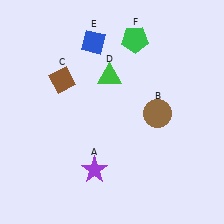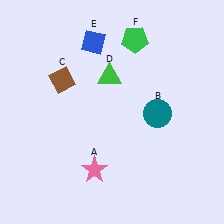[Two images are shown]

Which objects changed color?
A changed from purple to pink. B changed from brown to teal.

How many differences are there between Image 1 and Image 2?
There are 2 differences between the two images.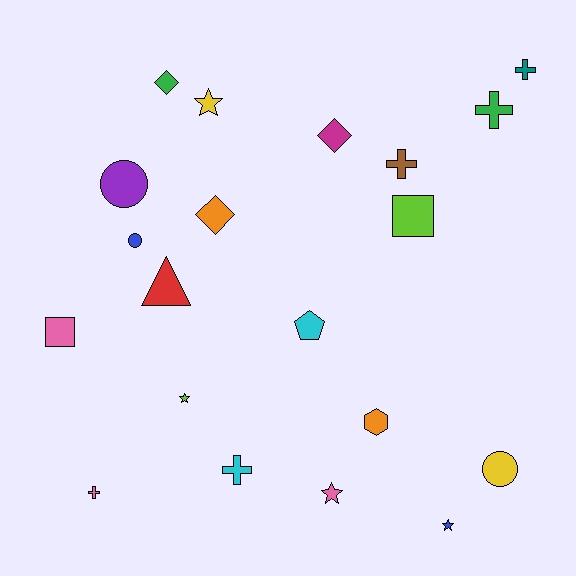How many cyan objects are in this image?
There are 2 cyan objects.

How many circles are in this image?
There are 3 circles.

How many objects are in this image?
There are 20 objects.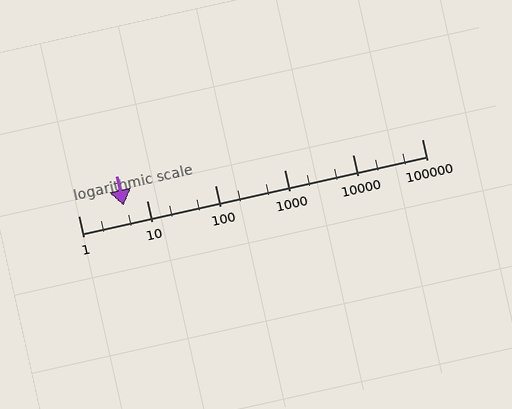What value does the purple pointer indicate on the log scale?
The pointer indicates approximately 4.6.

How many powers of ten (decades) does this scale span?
The scale spans 5 decades, from 1 to 100000.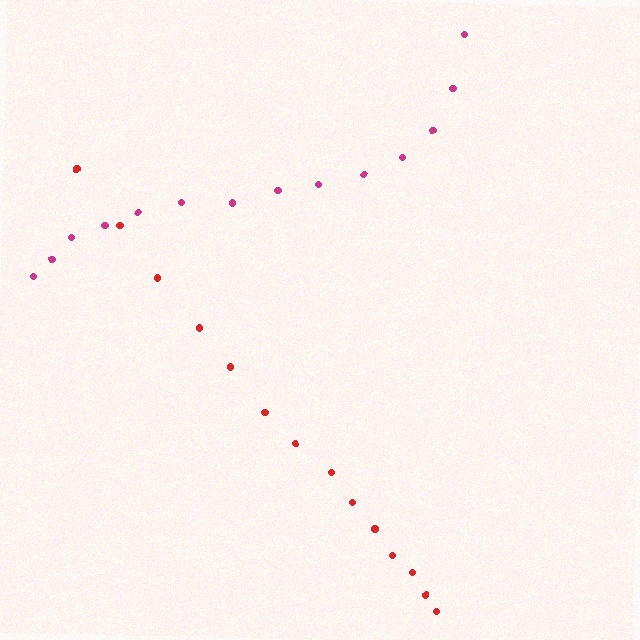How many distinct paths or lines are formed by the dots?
There are 2 distinct paths.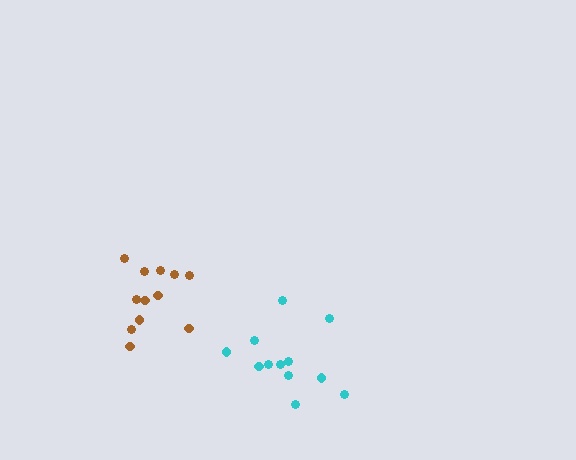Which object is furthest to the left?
The brown cluster is leftmost.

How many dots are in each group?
Group 1: 12 dots, Group 2: 12 dots (24 total).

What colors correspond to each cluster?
The clusters are colored: brown, cyan.